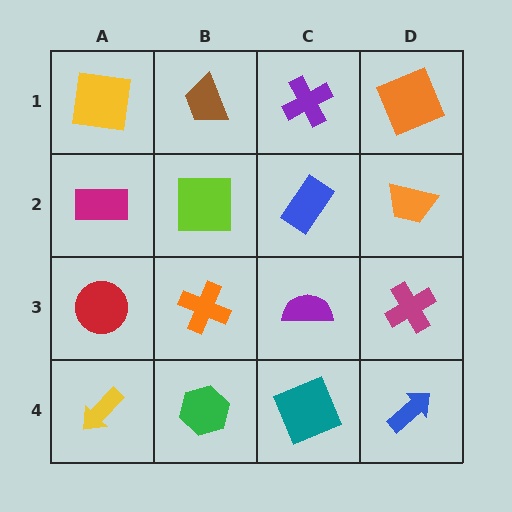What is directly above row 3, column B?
A lime square.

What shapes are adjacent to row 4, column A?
A red circle (row 3, column A), a green hexagon (row 4, column B).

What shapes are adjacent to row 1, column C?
A blue rectangle (row 2, column C), a brown trapezoid (row 1, column B), an orange square (row 1, column D).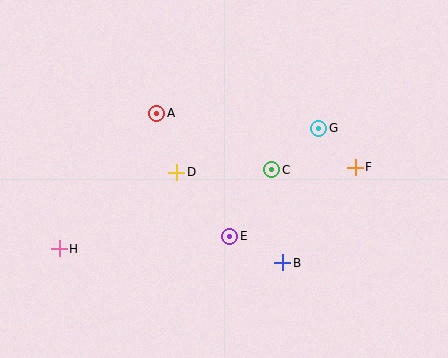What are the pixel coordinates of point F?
Point F is at (355, 167).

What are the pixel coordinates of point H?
Point H is at (59, 249).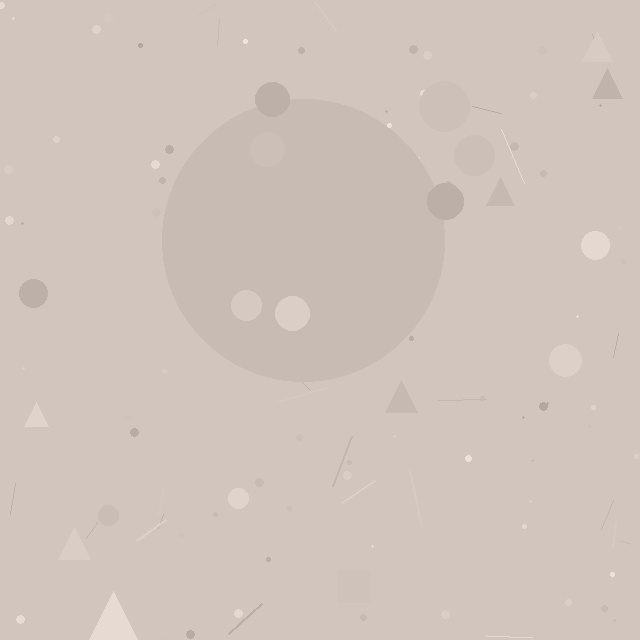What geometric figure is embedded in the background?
A circle is embedded in the background.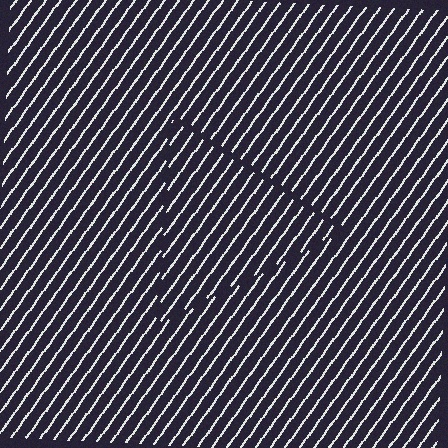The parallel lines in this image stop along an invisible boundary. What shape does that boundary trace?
An illusory triangle. The interior of the shape contains the same grating, shifted by half a period — the contour is defined by the phase discontinuity where line-ends from the inner and outer gratings abut.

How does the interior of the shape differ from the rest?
The interior of the shape contains the same grating, shifted by half a period — the contour is defined by the phase discontinuity where line-ends from the inner and outer gratings abut.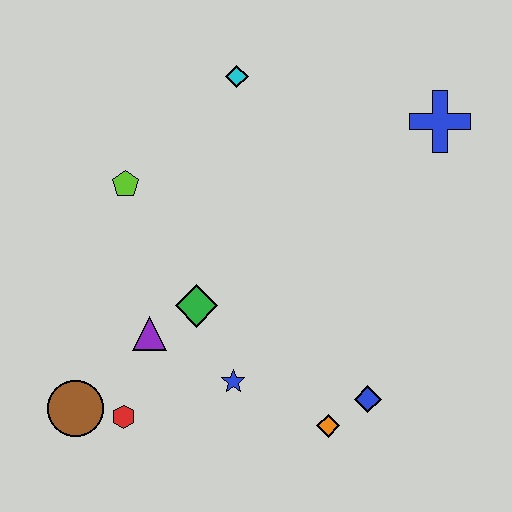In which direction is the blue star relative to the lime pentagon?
The blue star is below the lime pentagon.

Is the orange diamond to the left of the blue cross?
Yes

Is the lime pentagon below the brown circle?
No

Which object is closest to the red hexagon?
The brown circle is closest to the red hexagon.